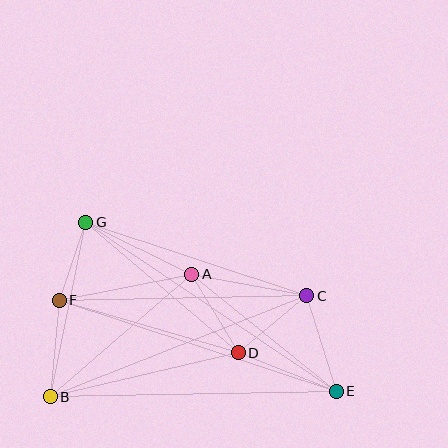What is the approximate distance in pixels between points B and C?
The distance between B and C is approximately 276 pixels.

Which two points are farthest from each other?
Points E and G are farthest from each other.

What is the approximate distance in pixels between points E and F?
The distance between E and F is approximately 291 pixels.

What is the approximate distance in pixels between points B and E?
The distance between B and E is approximately 286 pixels.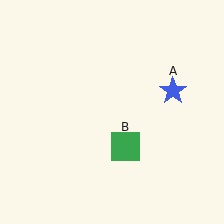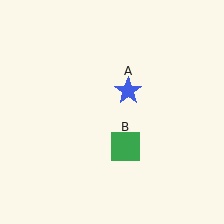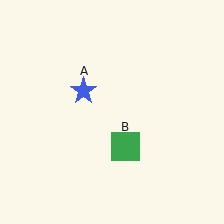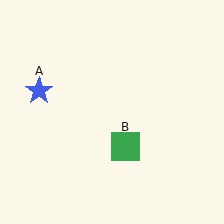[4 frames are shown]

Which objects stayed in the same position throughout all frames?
Green square (object B) remained stationary.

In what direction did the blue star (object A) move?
The blue star (object A) moved left.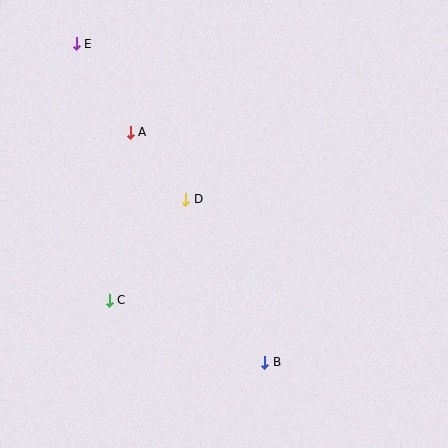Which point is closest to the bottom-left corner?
Point C is closest to the bottom-left corner.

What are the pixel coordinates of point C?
Point C is at (109, 300).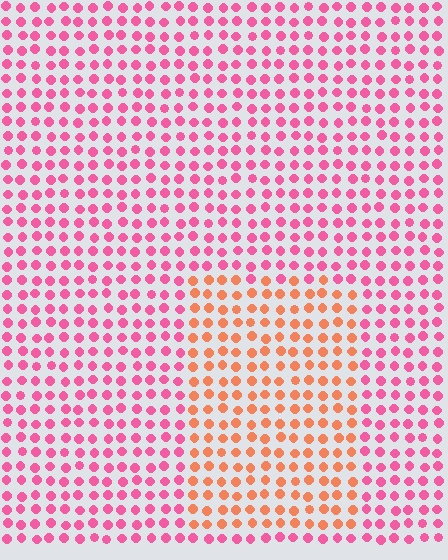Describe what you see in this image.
The image is filled with small pink elements in a uniform arrangement. A rectangle-shaped region is visible where the elements are tinted to a slightly different hue, forming a subtle color boundary.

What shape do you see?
I see a rectangle.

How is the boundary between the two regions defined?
The boundary is defined purely by a slight shift in hue (about 44 degrees). Spacing, size, and orientation are identical on both sides.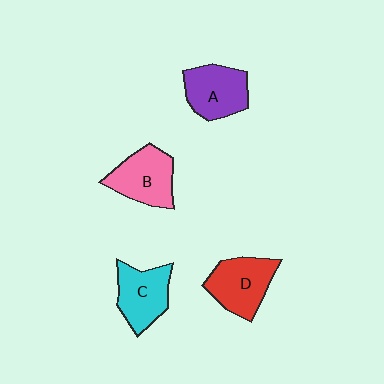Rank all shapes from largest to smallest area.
From largest to smallest: D (red), B (pink), A (purple), C (cyan).